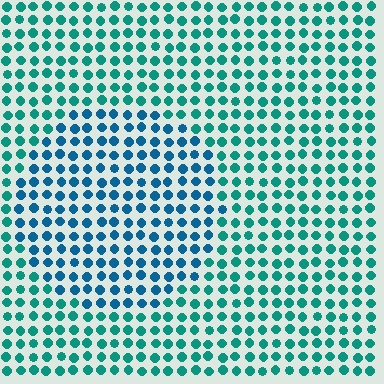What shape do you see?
I see a circle.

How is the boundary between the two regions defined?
The boundary is defined purely by a slight shift in hue (about 30 degrees). Spacing, size, and orientation are identical on both sides.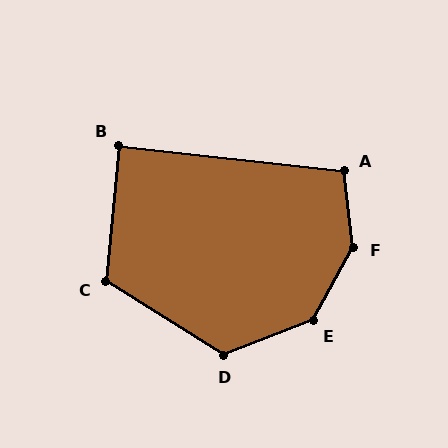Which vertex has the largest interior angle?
F, at approximately 145 degrees.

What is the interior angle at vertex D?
Approximately 126 degrees (obtuse).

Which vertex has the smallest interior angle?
B, at approximately 89 degrees.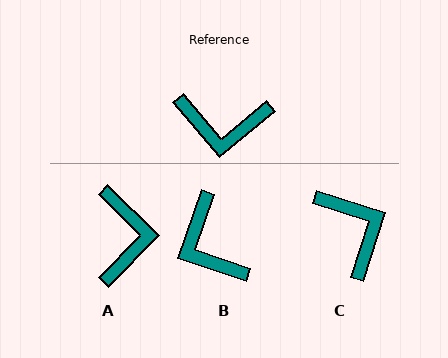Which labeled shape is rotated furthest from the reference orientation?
C, about 122 degrees away.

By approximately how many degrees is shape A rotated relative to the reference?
Approximately 95 degrees counter-clockwise.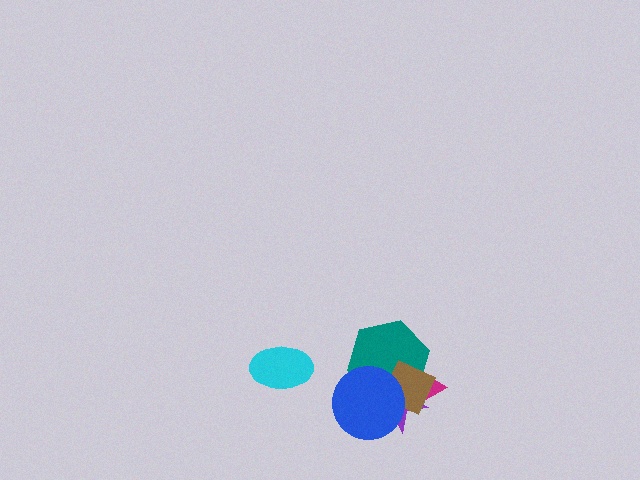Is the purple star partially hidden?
Yes, it is partially covered by another shape.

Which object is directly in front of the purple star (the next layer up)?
The teal hexagon is directly in front of the purple star.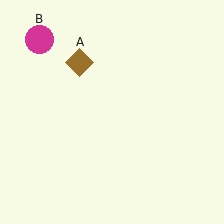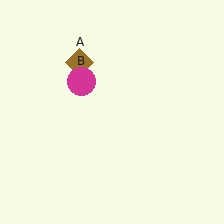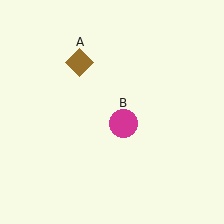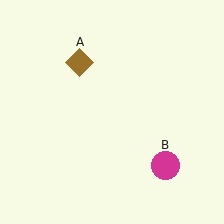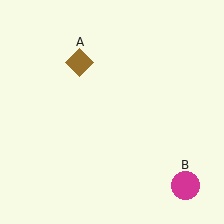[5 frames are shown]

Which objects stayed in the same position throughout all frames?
Brown diamond (object A) remained stationary.